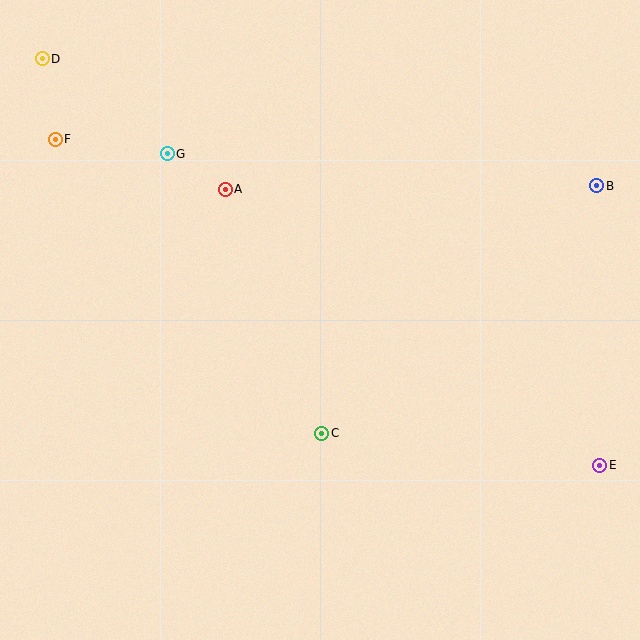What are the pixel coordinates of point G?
Point G is at (167, 154).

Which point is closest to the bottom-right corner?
Point E is closest to the bottom-right corner.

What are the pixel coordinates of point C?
Point C is at (322, 433).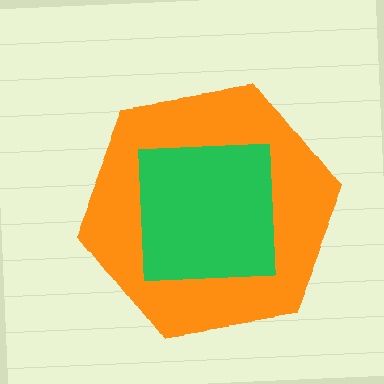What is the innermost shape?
The green square.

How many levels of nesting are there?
2.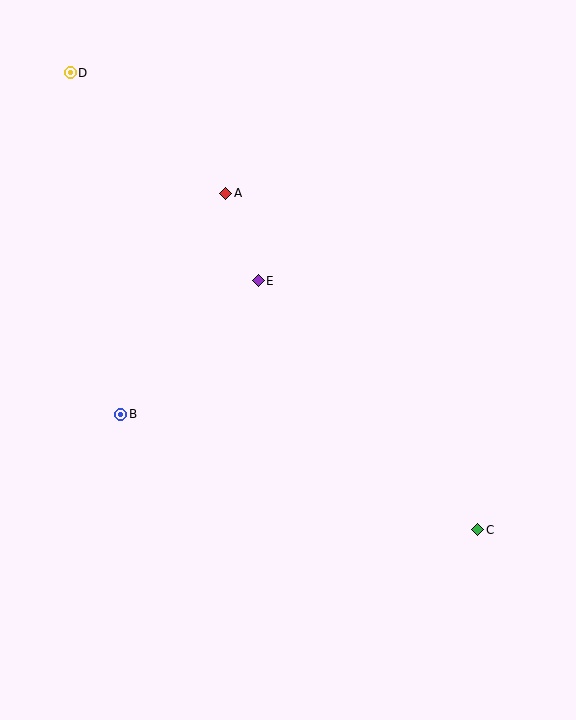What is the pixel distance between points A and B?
The distance between A and B is 245 pixels.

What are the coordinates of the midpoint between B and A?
The midpoint between B and A is at (173, 304).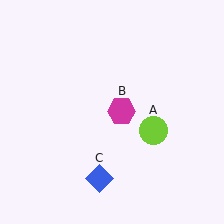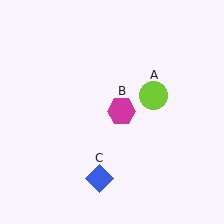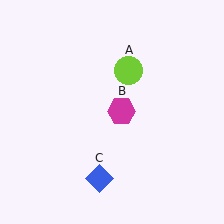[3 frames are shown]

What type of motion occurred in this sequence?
The lime circle (object A) rotated counterclockwise around the center of the scene.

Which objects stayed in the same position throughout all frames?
Magenta hexagon (object B) and blue diamond (object C) remained stationary.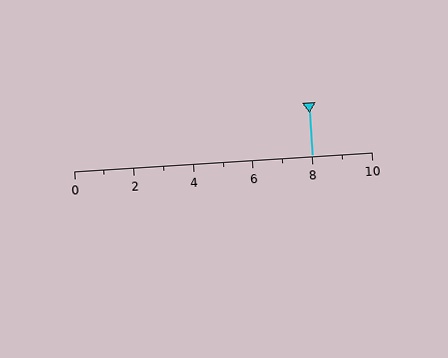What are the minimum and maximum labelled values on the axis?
The axis runs from 0 to 10.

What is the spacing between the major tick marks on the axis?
The major ticks are spaced 2 apart.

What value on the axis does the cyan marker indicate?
The marker indicates approximately 8.